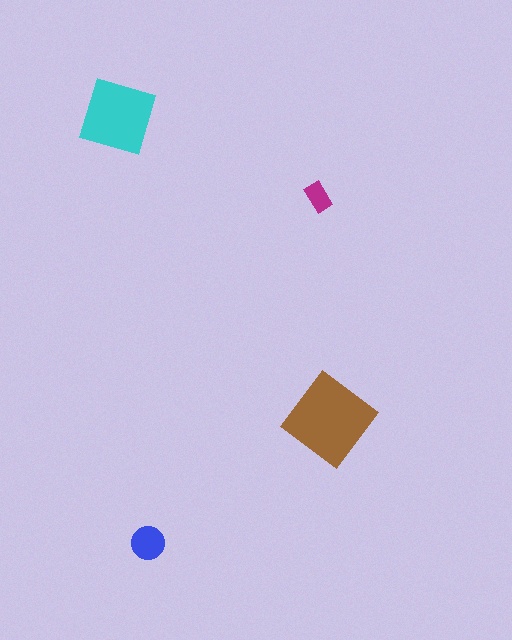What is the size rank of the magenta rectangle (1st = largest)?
4th.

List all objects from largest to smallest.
The brown diamond, the cyan diamond, the blue circle, the magenta rectangle.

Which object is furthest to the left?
The cyan diamond is leftmost.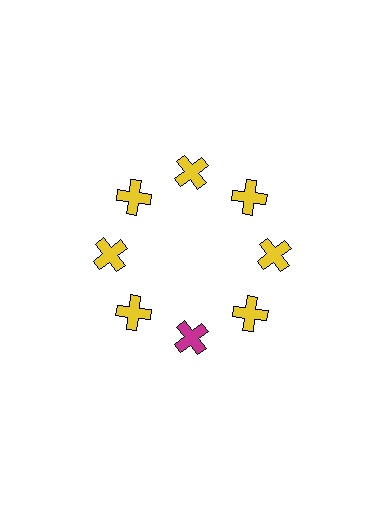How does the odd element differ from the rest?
It has a different color: magenta instead of yellow.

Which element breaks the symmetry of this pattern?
The magenta cross at roughly the 6 o'clock position breaks the symmetry. All other shapes are yellow crosses.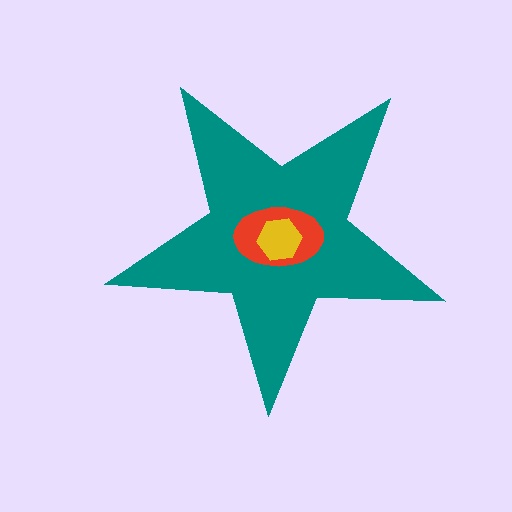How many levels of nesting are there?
3.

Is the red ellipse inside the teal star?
Yes.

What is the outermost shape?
The teal star.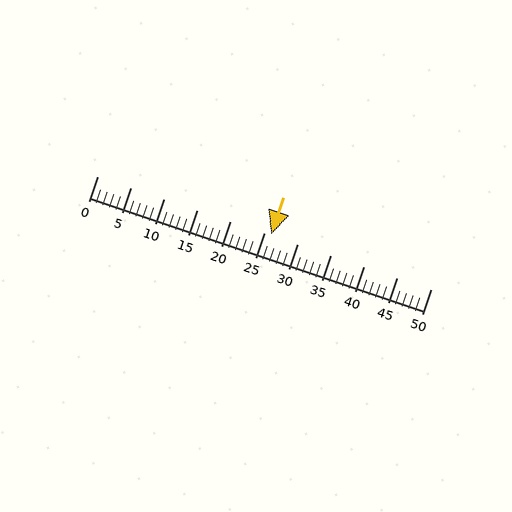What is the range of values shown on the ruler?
The ruler shows values from 0 to 50.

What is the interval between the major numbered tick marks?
The major tick marks are spaced 5 units apart.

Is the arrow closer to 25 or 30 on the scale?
The arrow is closer to 25.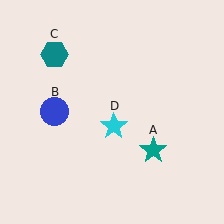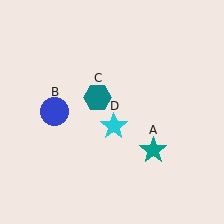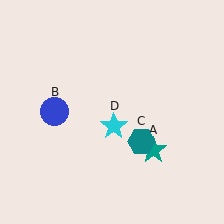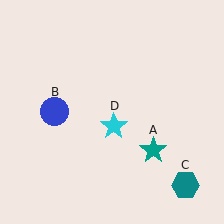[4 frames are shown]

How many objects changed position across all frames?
1 object changed position: teal hexagon (object C).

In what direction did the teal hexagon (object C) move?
The teal hexagon (object C) moved down and to the right.